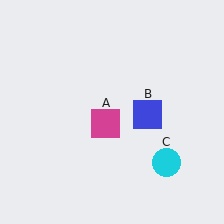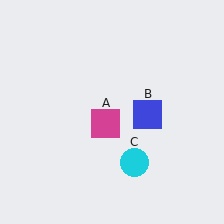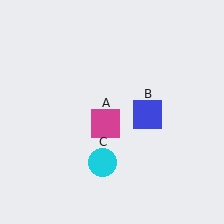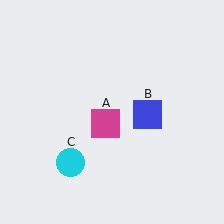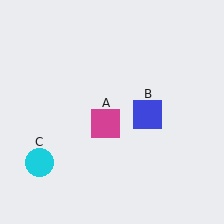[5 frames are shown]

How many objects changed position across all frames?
1 object changed position: cyan circle (object C).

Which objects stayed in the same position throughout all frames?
Magenta square (object A) and blue square (object B) remained stationary.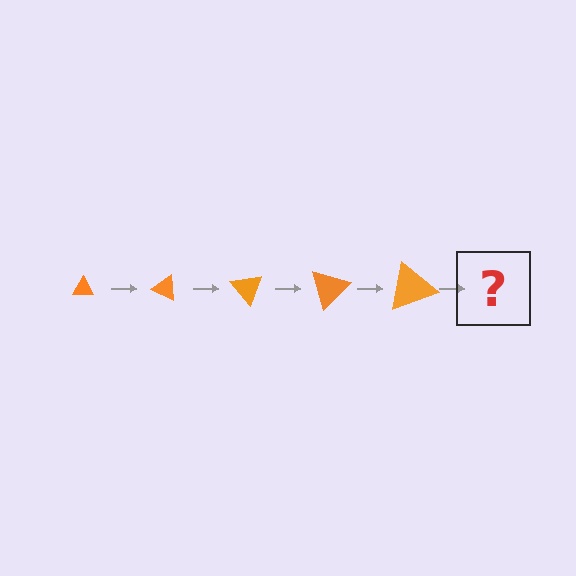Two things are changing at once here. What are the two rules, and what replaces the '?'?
The two rules are that the triangle grows larger each step and it rotates 25 degrees each step. The '?' should be a triangle, larger than the previous one and rotated 125 degrees from the start.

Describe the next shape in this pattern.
It should be a triangle, larger than the previous one and rotated 125 degrees from the start.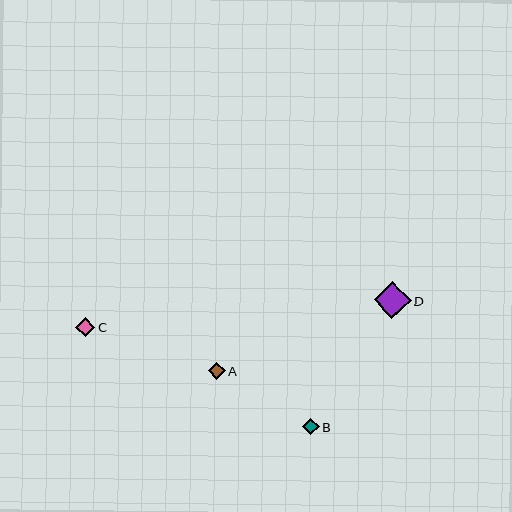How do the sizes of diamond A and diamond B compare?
Diamond A and diamond B are approximately the same size.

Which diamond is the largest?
Diamond D is the largest with a size of approximately 36 pixels.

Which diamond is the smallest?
Diamond B is the smallest with a size of approximately 16 pixels.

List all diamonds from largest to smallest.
From largest to smallest: D, C, A, B.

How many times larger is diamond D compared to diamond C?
Diamond D is approximately 1.9 times the size of diamond C.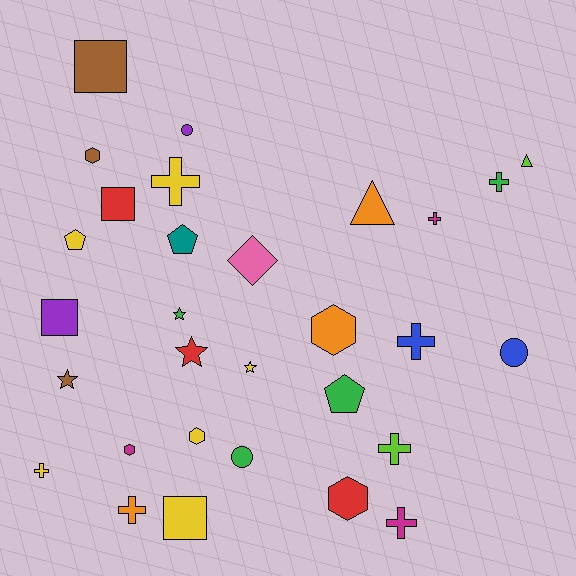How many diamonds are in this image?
There is 1 diamond.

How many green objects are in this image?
There are 4 green objects.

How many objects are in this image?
There are 30 objects.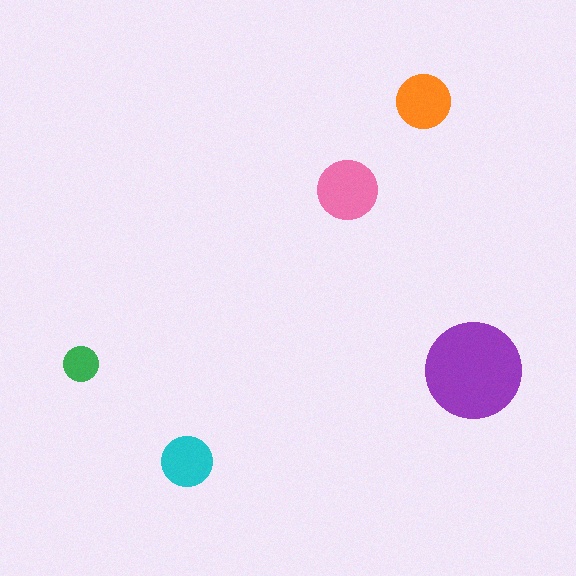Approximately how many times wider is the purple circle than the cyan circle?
About 2 times wider.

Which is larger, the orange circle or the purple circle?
The purple one.